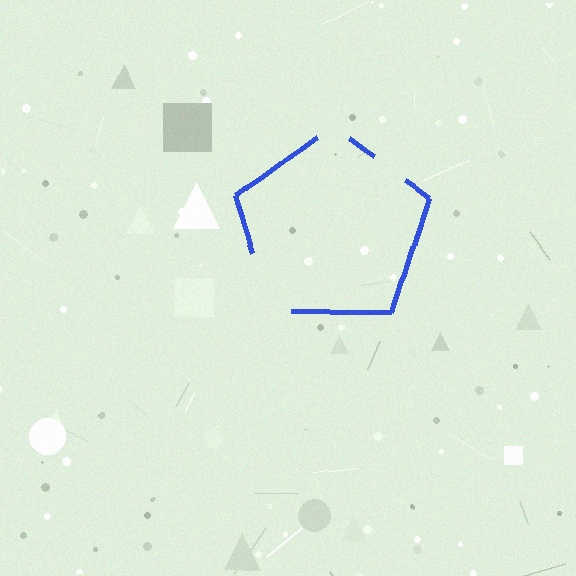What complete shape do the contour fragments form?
The contour fragments form a pentagon.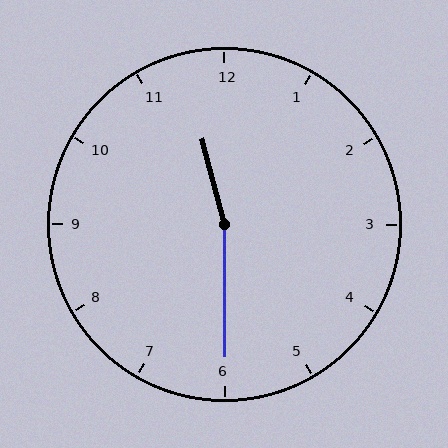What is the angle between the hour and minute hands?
Approximately 165 degrees.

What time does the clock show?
11:30.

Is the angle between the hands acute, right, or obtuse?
It is obtuse.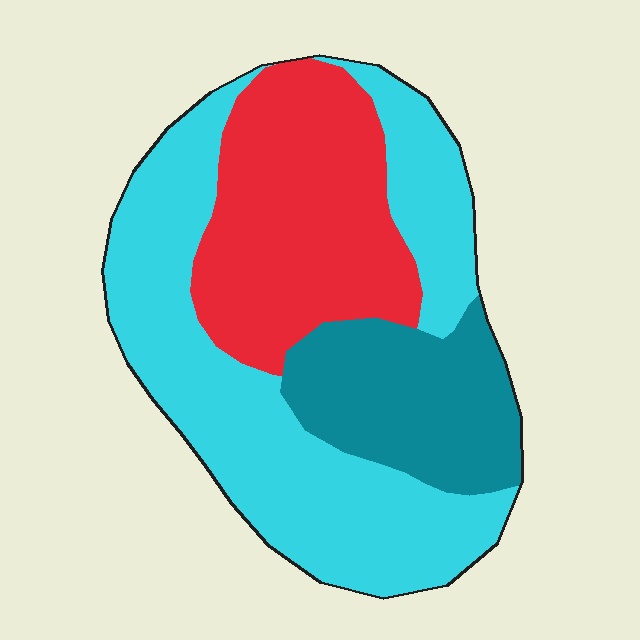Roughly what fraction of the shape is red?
Red covers about 30% of the shape.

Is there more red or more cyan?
Cyan.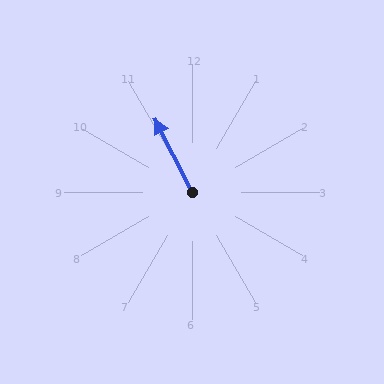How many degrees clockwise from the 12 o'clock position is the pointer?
Approximately 333 degrees.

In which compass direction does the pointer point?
Northwest.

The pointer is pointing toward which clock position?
Roughly 11 o'clock.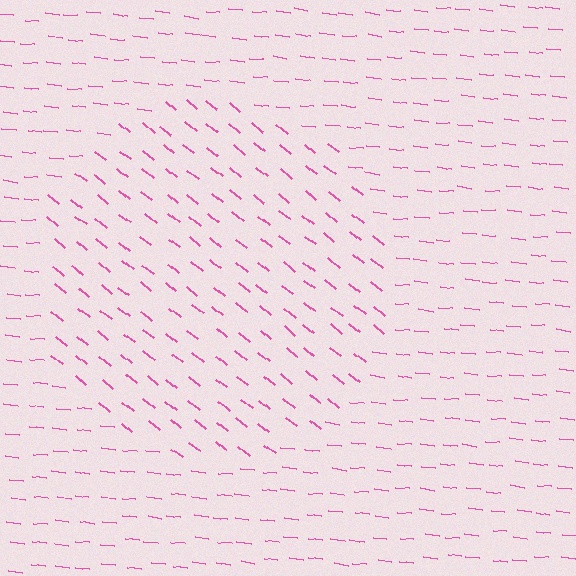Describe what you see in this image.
The image is filled with small pink line segments. A circle region in the image has lines oriented differently from the surrounding lines, creating a visible texture boundary.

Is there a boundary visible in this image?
Yes, there is a texture boundary formed by a change in line orientation.